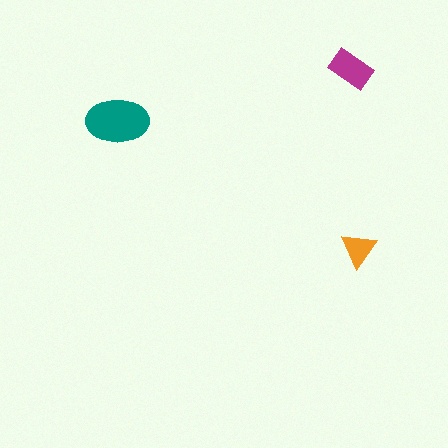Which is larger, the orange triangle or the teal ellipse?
The teal ellipse.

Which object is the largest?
The teal ellipse.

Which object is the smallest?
The orange triangle.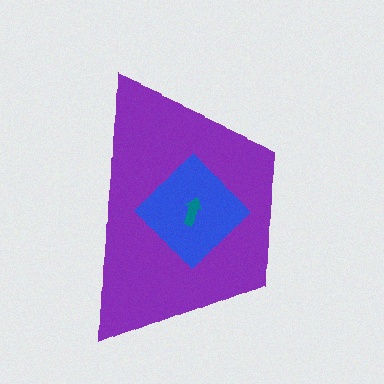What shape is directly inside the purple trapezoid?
The blue diamond.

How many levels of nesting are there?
3.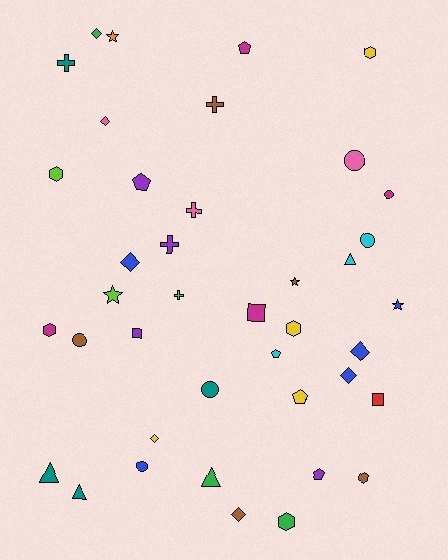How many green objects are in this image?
There are 3 green objects.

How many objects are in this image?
There are 40 objects.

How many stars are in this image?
There are 4 stars.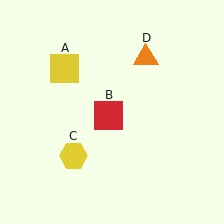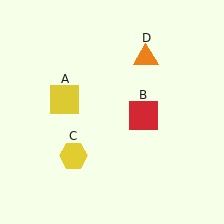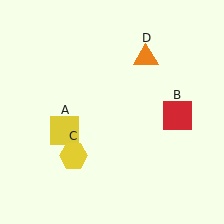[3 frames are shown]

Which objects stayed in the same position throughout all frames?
Yellow hexagon (object C) and orange triangle (object D) remained stationary.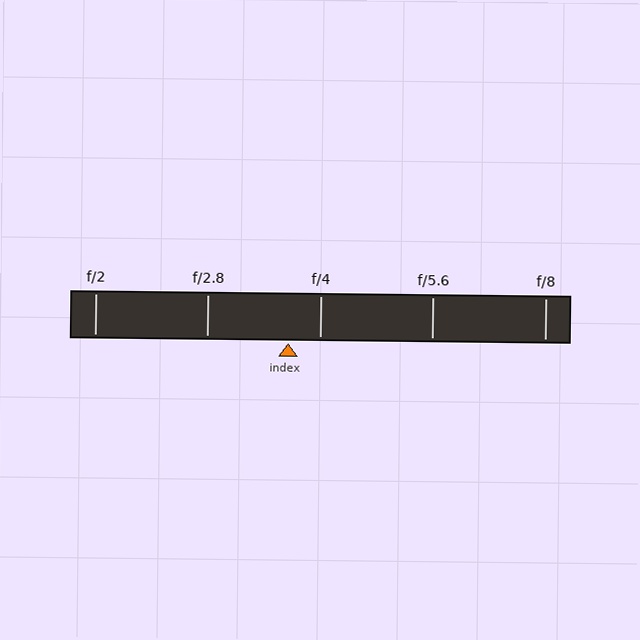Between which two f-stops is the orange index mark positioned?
The index mark is between f/2.8 and f/4.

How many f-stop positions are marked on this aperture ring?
There are 5 f-stop positions marked.